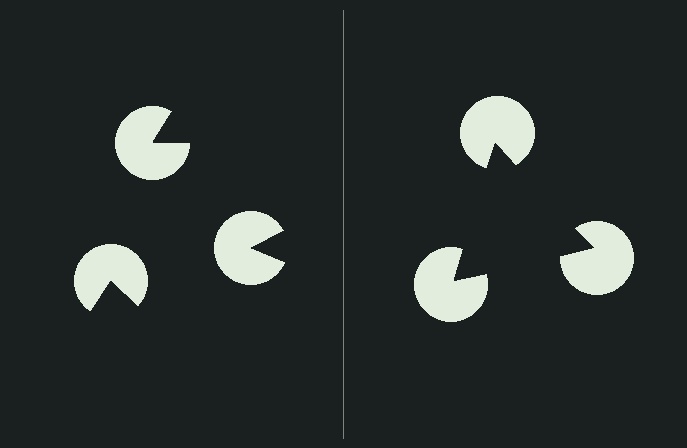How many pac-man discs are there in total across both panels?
6 — 3 on each side.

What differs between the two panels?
The pac-man discs are positioned identically on both sides; only the wedge orientations differ. On the right they align to a triangle; on the left they are misaligned.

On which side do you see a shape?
An illusory triangle appears on the right side. On the left side the wedge cuts are rotated, so no coherent shape forms.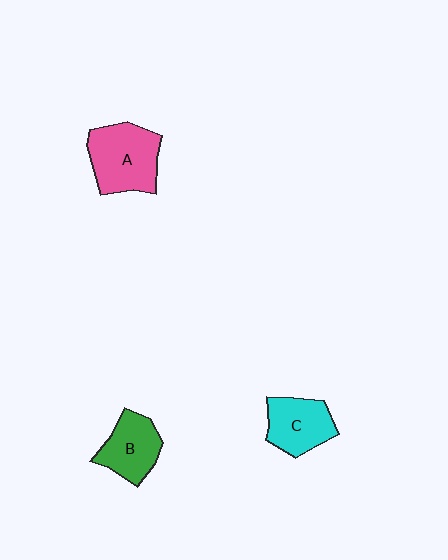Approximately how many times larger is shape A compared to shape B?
Approximately 1.4 times.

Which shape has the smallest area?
Shape B (green).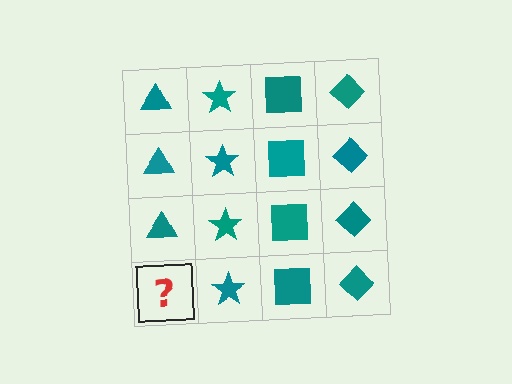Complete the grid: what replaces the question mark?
The question mark should be replaced with a teal triangle.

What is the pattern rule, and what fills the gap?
The rule is that each column has a consistent shape. The gap should be filled with a teal triangle.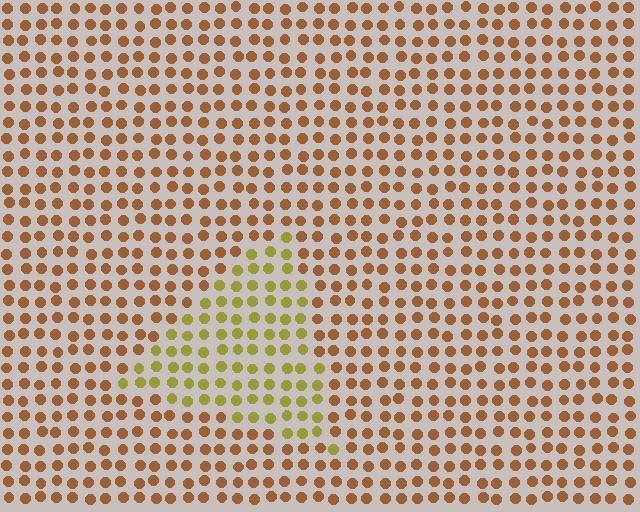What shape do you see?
I see a triangle.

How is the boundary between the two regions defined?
The boundary is defined purely by a slight shift in hue (about 39 degrees). Spacing, size, and orientation are identical on both sides.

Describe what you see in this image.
The image is filled with small brown elements in a uniform arrangement. A triangle-shaped region is visible where the elements are tinted to a slightly different hue, forming a subtle color boundary.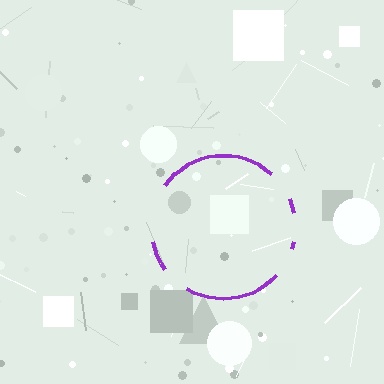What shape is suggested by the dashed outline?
The dashed outline suggests a circle.